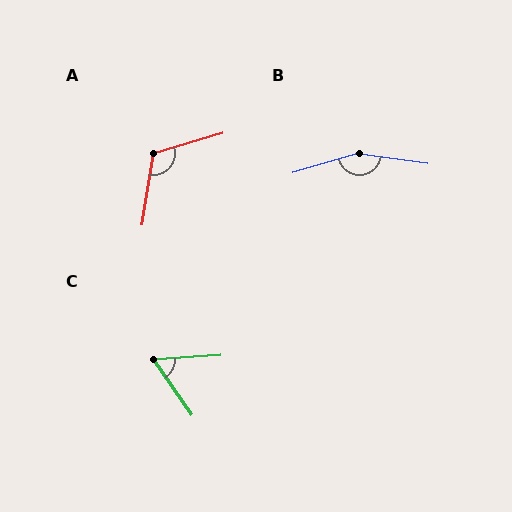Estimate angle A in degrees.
Approximately 115 degrees.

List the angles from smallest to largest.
C (59°), A (115°), B (155°).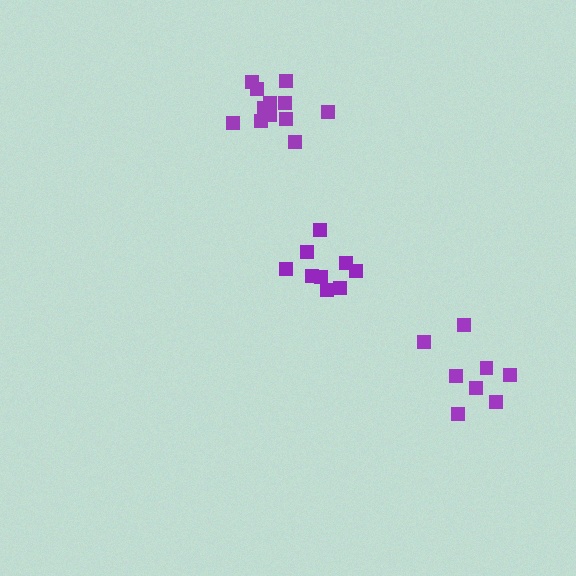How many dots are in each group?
Group 1: 9 dots, Group 2: 12 dots, Group 3: 8 dots (29 total).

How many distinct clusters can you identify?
There are 3 distinct clusters.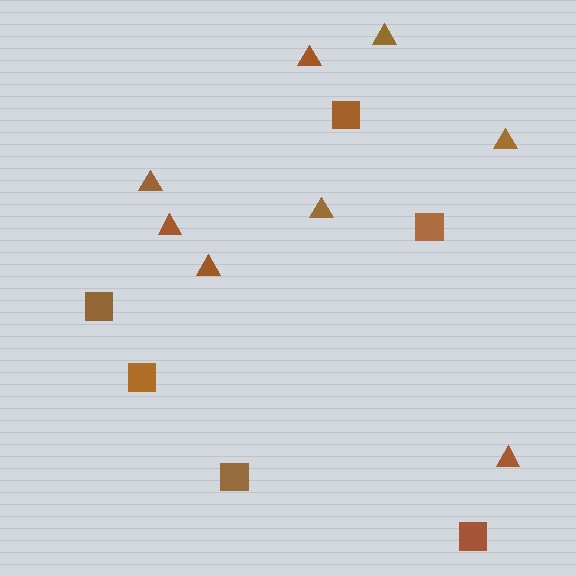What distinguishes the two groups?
There are 2 groups: one group of triangles (8) and one group of squares (6).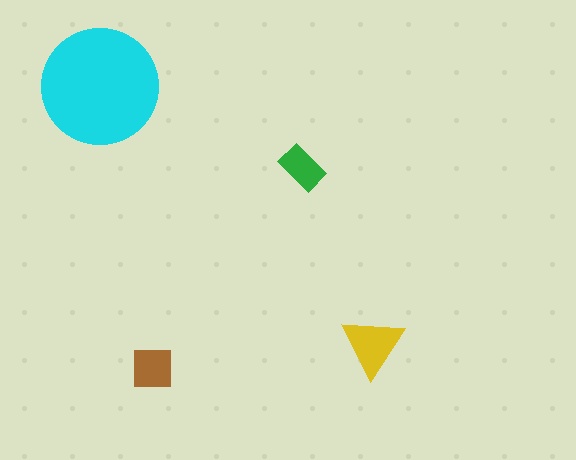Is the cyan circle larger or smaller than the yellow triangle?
Larger.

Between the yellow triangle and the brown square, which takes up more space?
The yellow triangle.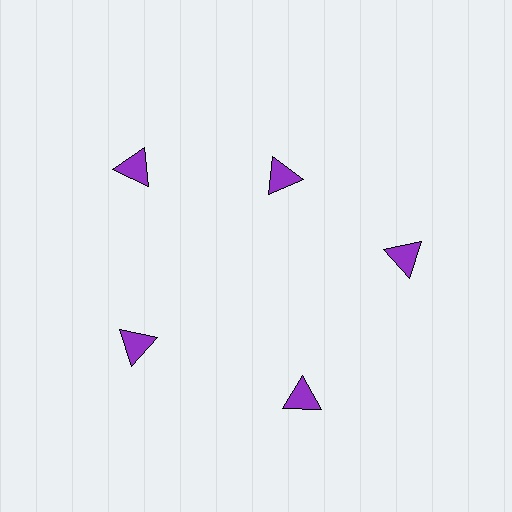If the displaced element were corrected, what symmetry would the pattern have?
It would have 5-fold rotational symmetry — the pattern would map onto itself every 72 degrees.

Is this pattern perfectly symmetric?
No. The 5 purple triangles are arranged in a ring, but one element near the 1 o'clock position is pulled inward toward the center, breaking the 5-fold rotational symmetry.